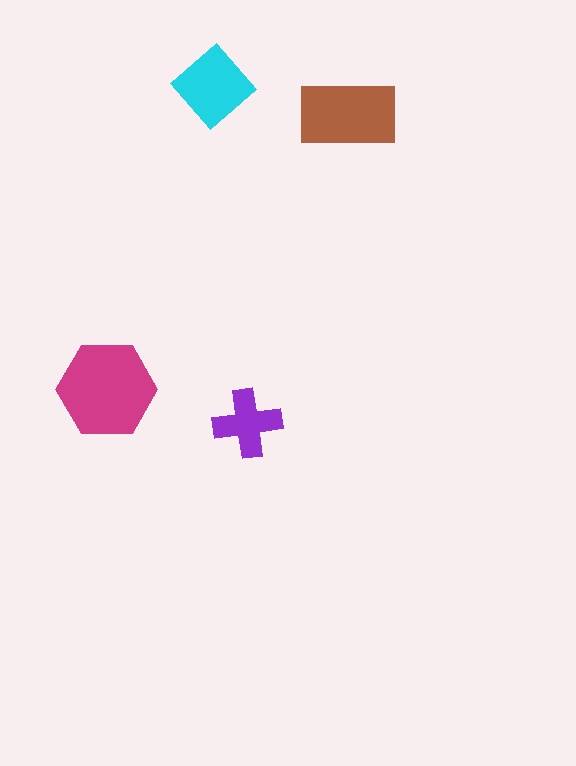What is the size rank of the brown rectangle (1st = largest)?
2nd.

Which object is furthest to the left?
The magenta hexagon is leftmost.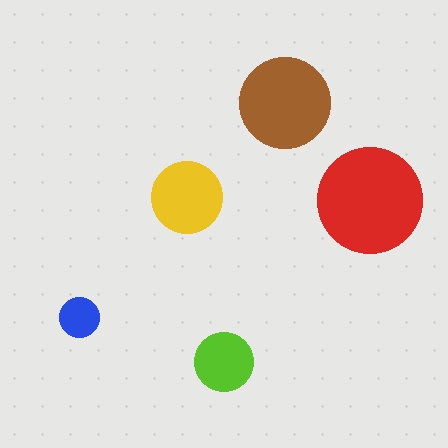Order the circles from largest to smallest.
the red one, the brown one, the yellow one, the lime one, the blue one.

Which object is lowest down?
The lime circle is bottommost.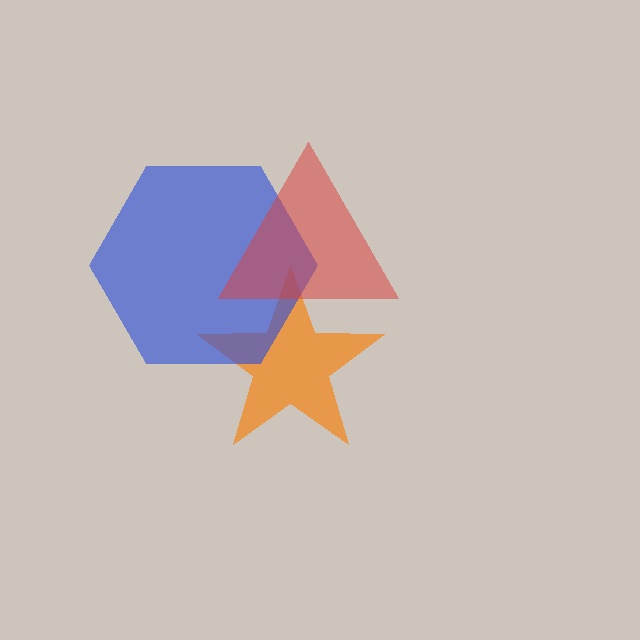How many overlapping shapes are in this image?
There are 3 overlapping shapes in the image.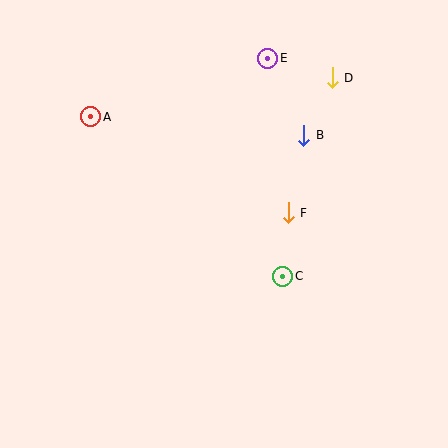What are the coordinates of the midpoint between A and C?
The midpoint between A and C is at (187, 196).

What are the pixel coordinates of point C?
Point C is at (283, 276).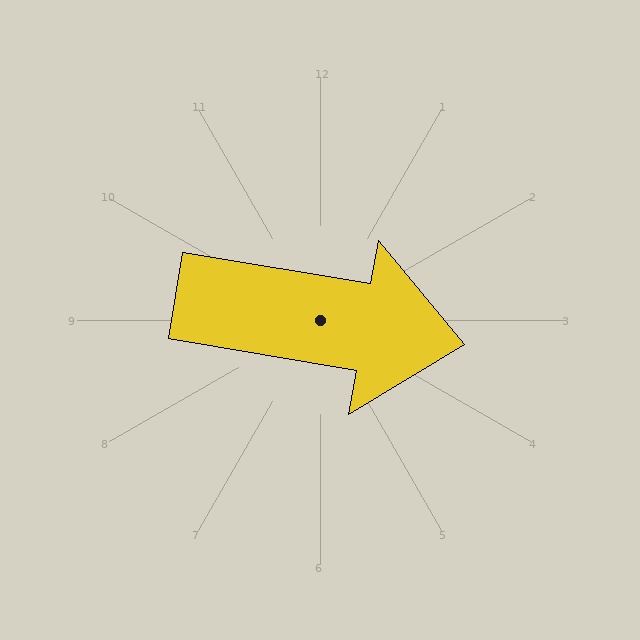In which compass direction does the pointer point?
East.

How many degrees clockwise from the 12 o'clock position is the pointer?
Approximately 100 degrees.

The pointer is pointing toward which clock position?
Roughly 3 o'clock.